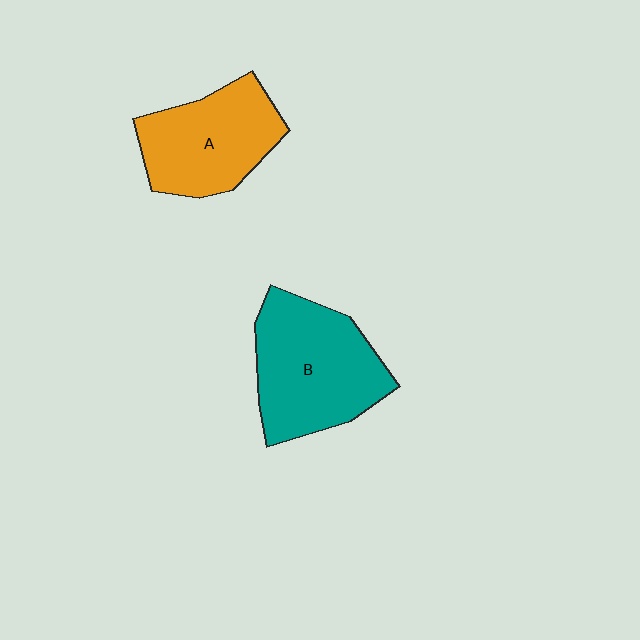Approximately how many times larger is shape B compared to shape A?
Approximately 1.2 times.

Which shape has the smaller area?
Shape A (orange).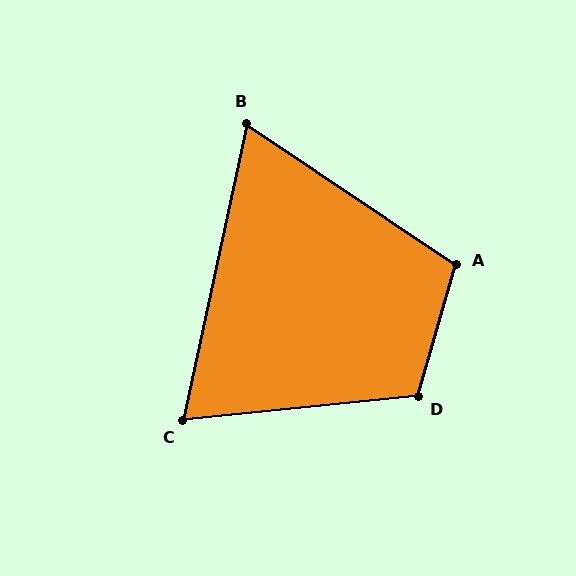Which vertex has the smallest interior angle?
B, at approximately 68 degrees.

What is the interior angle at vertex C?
Approximately 72 degrees (acute).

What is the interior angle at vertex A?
Approximately 108 degrees (obtuse).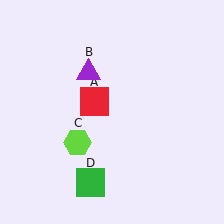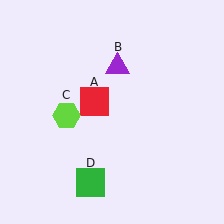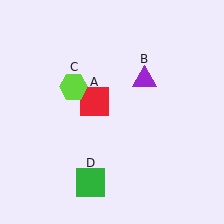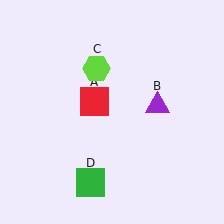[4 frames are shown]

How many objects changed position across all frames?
2 objects changed position: purple triangle (object B), lime hexagon (object C).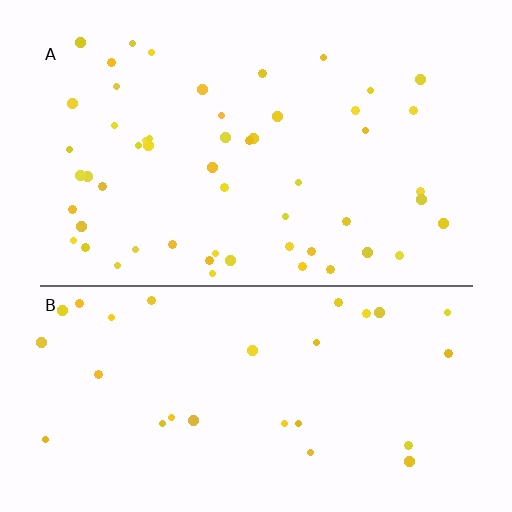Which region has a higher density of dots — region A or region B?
A (the top).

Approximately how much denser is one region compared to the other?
Approximately 1.8× — region A over region B.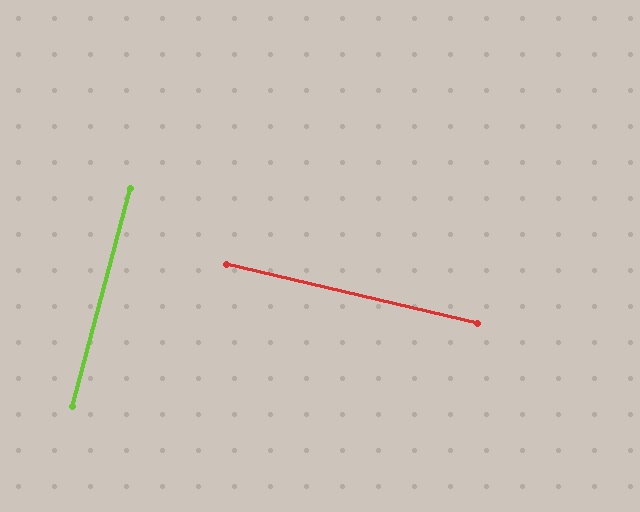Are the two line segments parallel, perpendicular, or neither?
Perpendicular — they meet at approximately 88°.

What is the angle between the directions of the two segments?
Approximately 88 degrees.